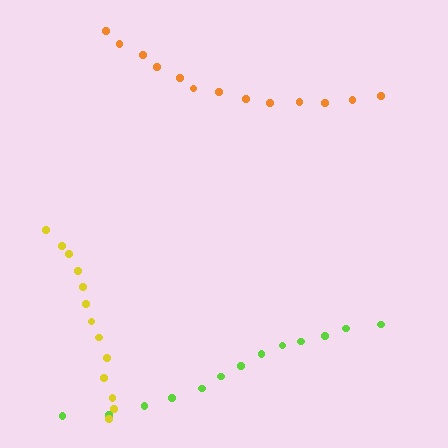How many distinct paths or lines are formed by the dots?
There are 3 distinct paths.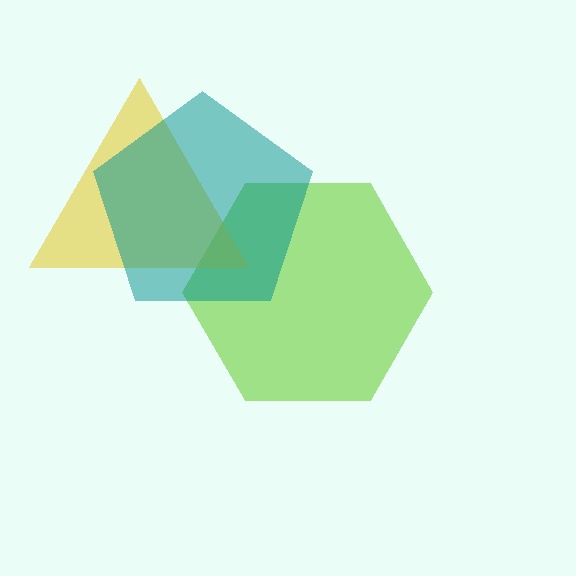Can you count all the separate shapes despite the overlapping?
Yes, there are 3 separate shapes.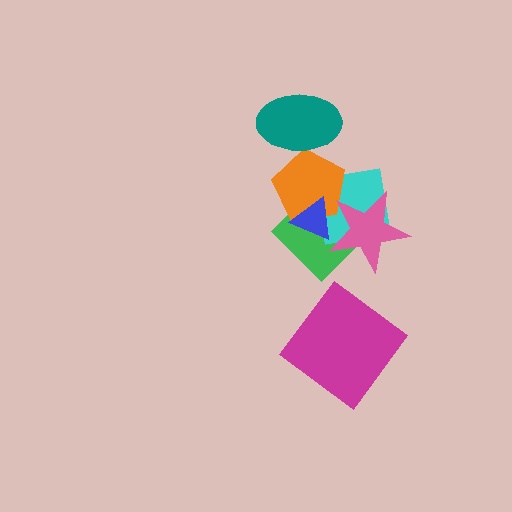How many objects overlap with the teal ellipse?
1 object overlaps with the teal ellipse.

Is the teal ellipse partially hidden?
No, no other shape covers it.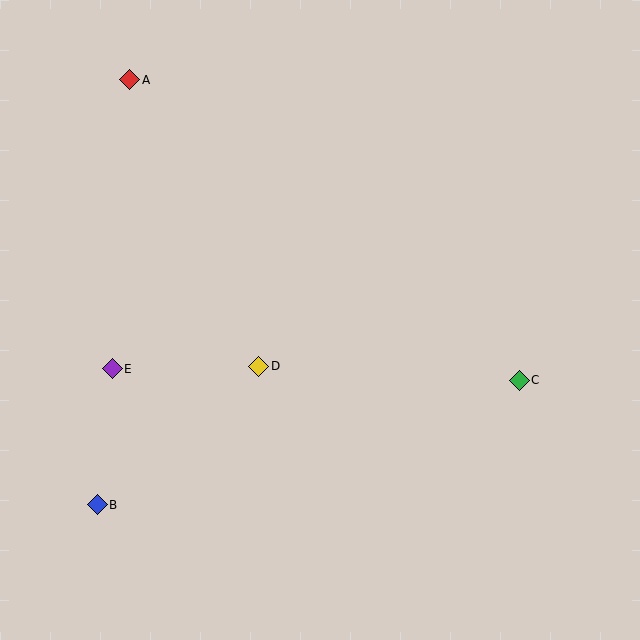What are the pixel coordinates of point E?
Point E is at (112, 369).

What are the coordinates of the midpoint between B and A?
The midpoint between B and A is at (113, 292).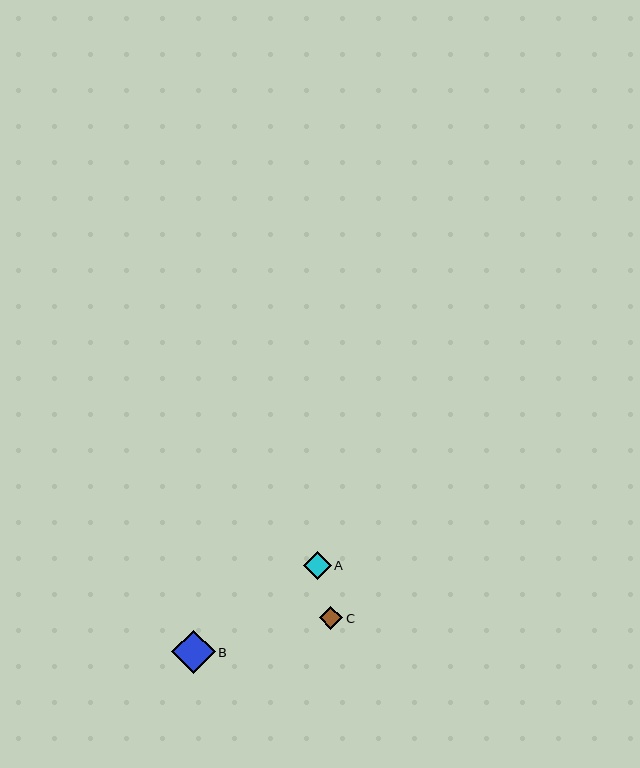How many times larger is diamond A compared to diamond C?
Diamond A is approximately 1.2 times the size of diamond C.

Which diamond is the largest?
Diamond B is the largest with a size of approximately 43 pixels.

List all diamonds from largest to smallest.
From largest to smallest: B, A, C.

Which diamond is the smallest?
Diamond C is the smallest with a size of approximately 23 pixels.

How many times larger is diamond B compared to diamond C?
Diamond B is approximately 1.9 times the size of diamond C.